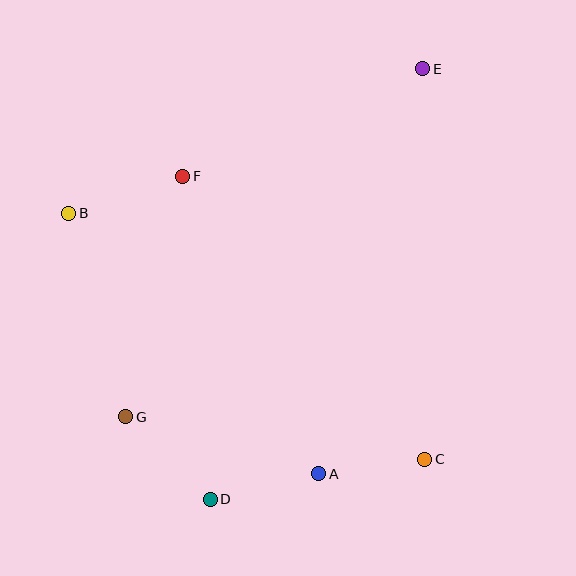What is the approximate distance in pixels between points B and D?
The distance between B and D is approximately 319 pixels.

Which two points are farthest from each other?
Points D and E are farthest from each other.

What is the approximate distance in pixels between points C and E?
The distance between C and E is approximately 391 pixels.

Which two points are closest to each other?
Points A and C are closest to each other.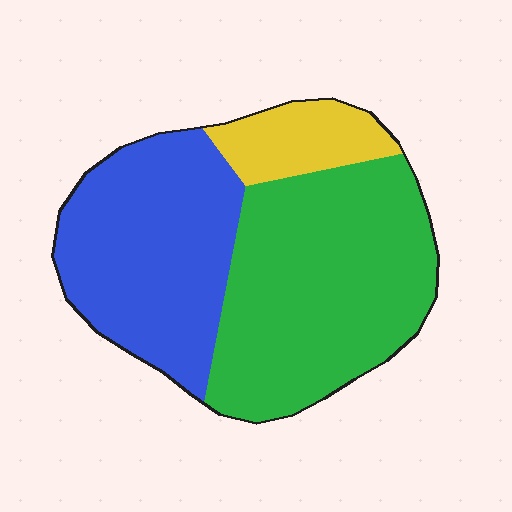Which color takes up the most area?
Green, at roughly 50%.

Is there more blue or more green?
Green.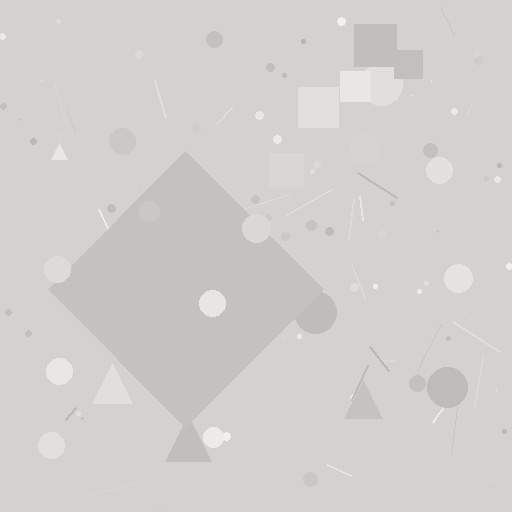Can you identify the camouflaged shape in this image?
The camouflaged shape is a diamond.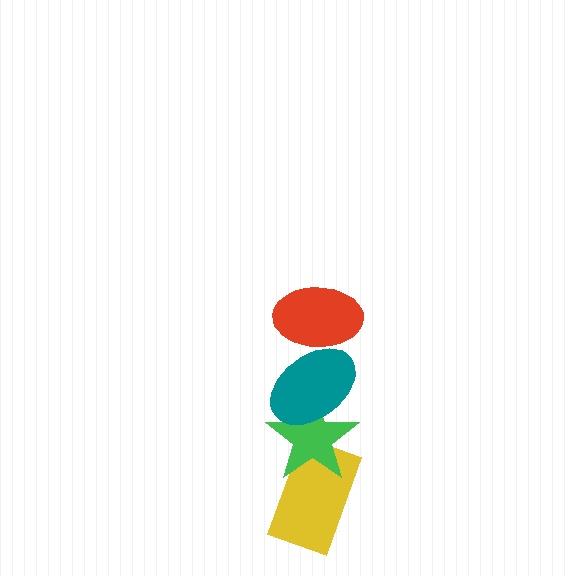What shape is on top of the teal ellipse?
The red ellipse is on top of the teal ellipse.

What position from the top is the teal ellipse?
The teal ellipse is 2nd from the top.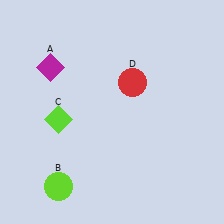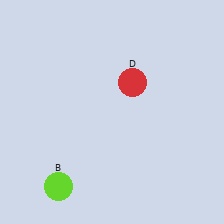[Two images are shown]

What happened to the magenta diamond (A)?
The magenta diamond (A) was removed in Image 2. It was in the top-left area of Image 1.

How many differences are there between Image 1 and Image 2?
There are 2 differences between the two images.